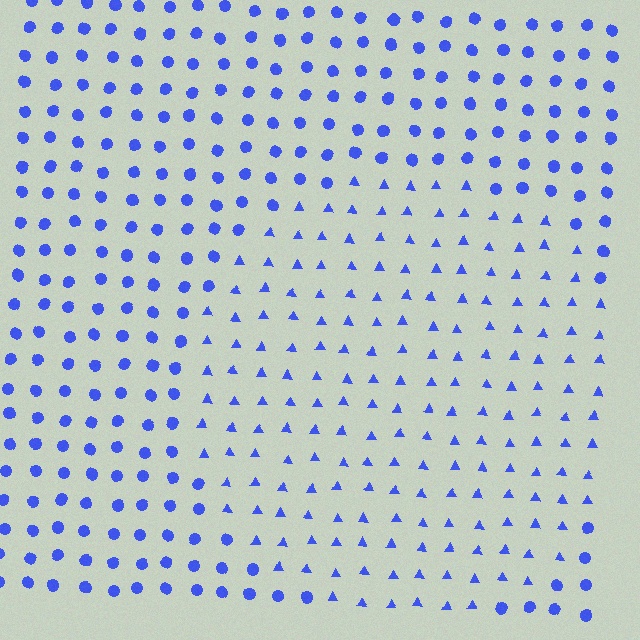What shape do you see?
I see a circle.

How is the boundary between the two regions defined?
The boundary is defined by a change in element shape: triangles inside vs. circles outside. All elements share the same color and spacing.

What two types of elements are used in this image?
The image uses triangles inside the circle region and circles outside it.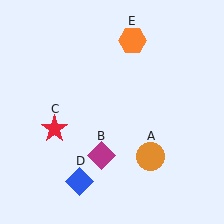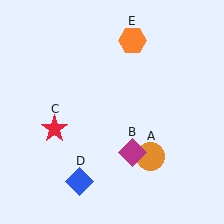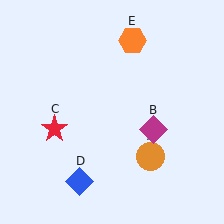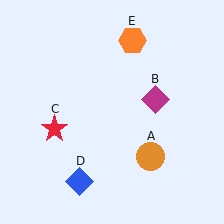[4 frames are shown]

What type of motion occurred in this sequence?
The magenta diamond (object B) rotated counterclockwise around the center of the scene.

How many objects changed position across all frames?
1 object changed position: magenta diamond (object B).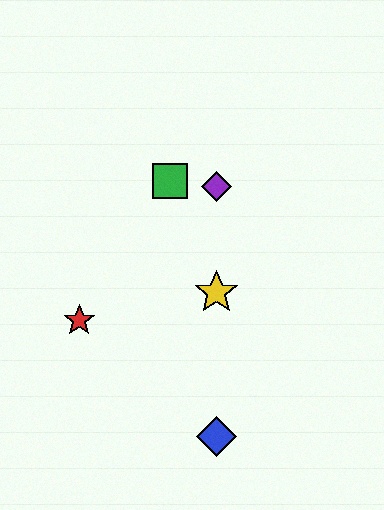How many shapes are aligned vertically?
3 shapes (the blue diamond, the yellow star, the purple diamond) are aligned vertically.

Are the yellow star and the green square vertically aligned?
No, the yellow star is at x≈216 and the green square is at x≈170.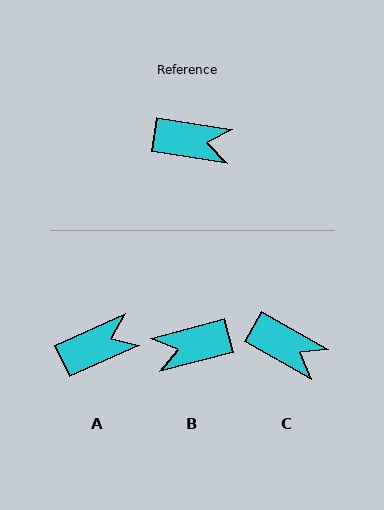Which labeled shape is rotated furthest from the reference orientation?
B, about 156 degrees away.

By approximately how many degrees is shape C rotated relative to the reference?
Approximately 20 degrees clockwise.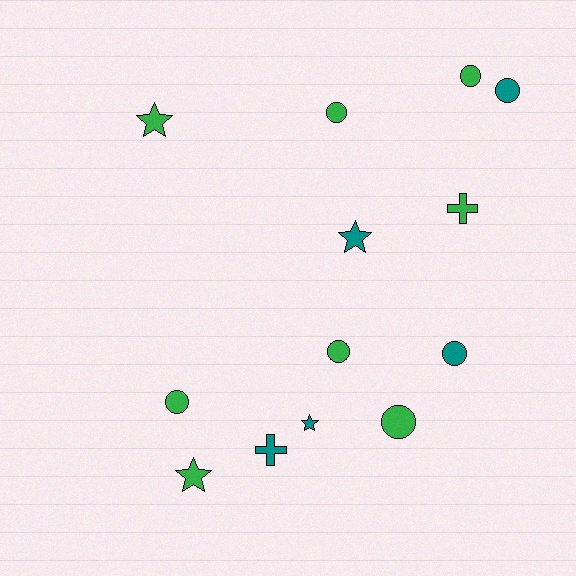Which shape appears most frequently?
Circle, with 7 objects.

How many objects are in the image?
There are 13 objects.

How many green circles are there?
There are 5 green circles.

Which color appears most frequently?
Green, with 8 objects.